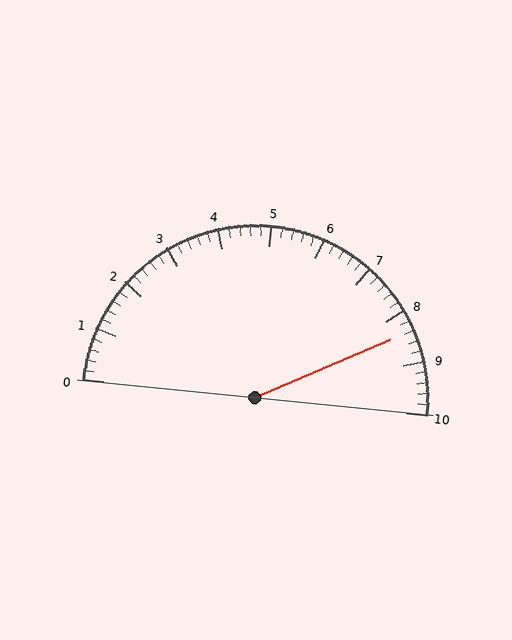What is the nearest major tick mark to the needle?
The nearest major tick mark is 8.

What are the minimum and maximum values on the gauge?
The gauge ranges from 0 to 10.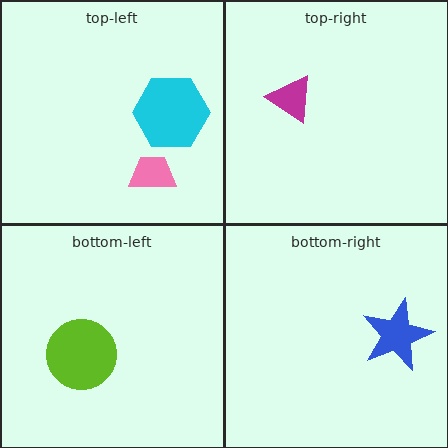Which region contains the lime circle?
The bottom-left region.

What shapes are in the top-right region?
The magenta triangle.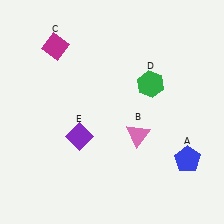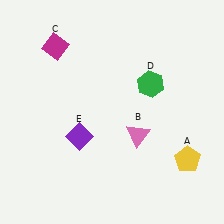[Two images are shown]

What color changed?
The pentagon (A) changed from blue in Image 1 to yellow in Image 2.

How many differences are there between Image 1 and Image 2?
There is 1 difference between the two images.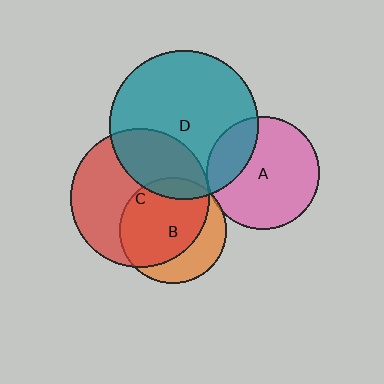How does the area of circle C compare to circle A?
Approximately 1.5 times.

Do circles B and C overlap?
Yes.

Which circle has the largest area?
Circle D (teal).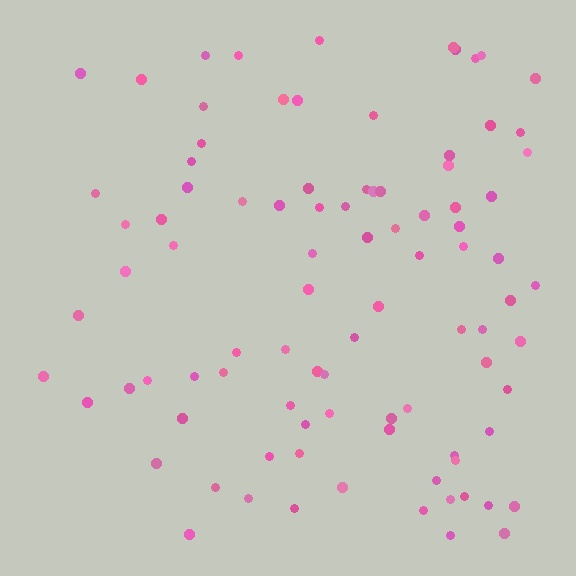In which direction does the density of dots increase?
From left to right, with the right side densest.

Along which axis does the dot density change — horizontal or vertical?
Horizontal.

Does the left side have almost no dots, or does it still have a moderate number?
Still a moderate number, just noticeably fewer than the right.